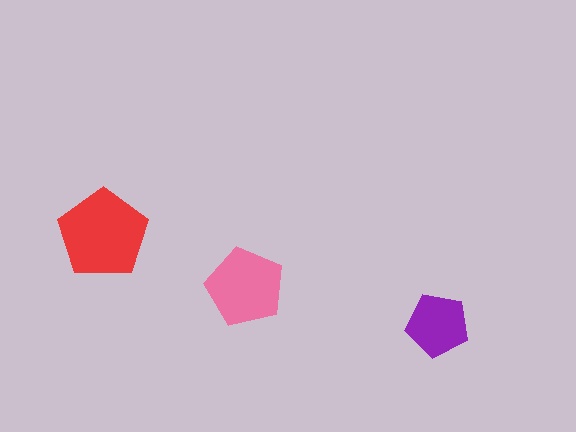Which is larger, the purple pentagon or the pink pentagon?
The pink one.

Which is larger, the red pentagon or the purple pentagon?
The red one.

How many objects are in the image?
There are 3 objects in the image.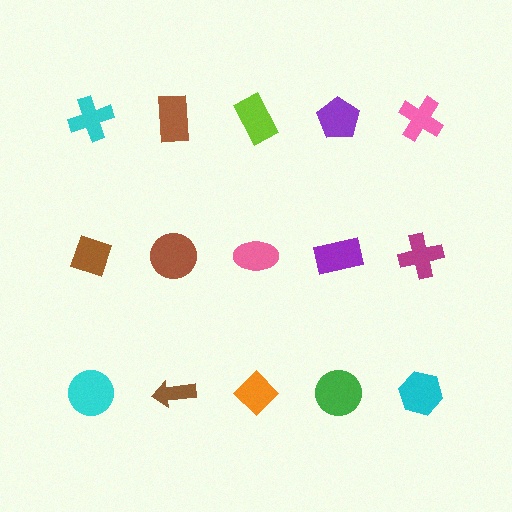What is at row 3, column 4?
A green circle.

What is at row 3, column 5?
A cyan hexagon.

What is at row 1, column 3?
A lime rectangle.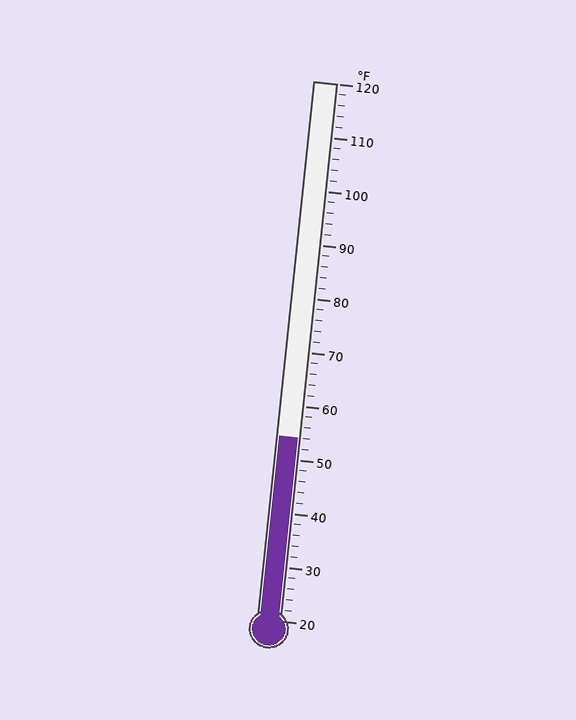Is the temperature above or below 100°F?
The temperature is below 100°F.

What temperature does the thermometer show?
The thermometer shows approximately 54°F.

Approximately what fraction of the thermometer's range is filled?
The thermometer is filled to approximately 35% of its range.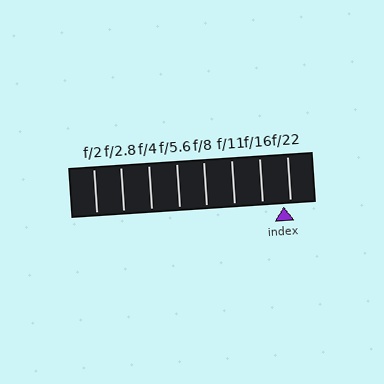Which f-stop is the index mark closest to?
The index mark is closest to f/22.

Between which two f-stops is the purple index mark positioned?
The index mark is between f/16 and f/22.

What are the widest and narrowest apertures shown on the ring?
The widest aperture shown is f/2 and the narrowest is f/22.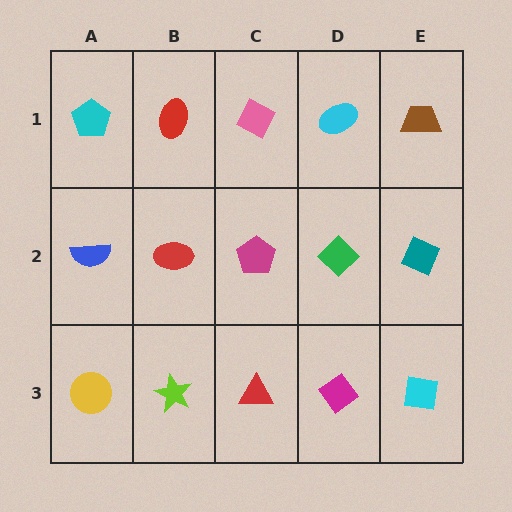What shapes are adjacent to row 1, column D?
A green diamond (row 2, column D), a pink diamond (row 1, column C), a brown trapezoid (row 1, column E).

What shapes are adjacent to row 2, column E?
A brown trapezoid (row 1, column E), a cyan square (row 3, column E), a green diamond (row 2, column D).